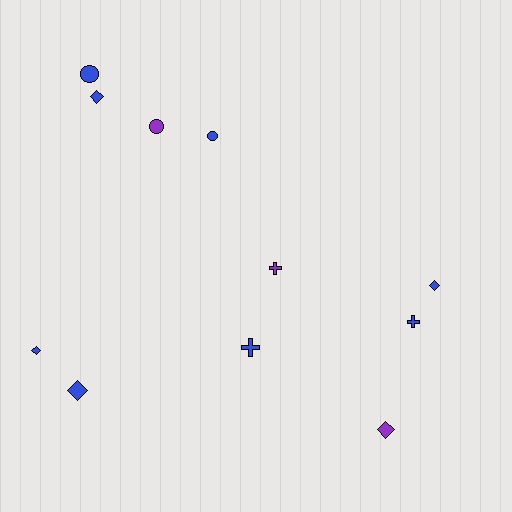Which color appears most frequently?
Blue, with 8 objects.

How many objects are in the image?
There are 11 objects.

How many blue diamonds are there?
There are 4 blue diamonds.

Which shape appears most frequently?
Diamond, with 5 objects.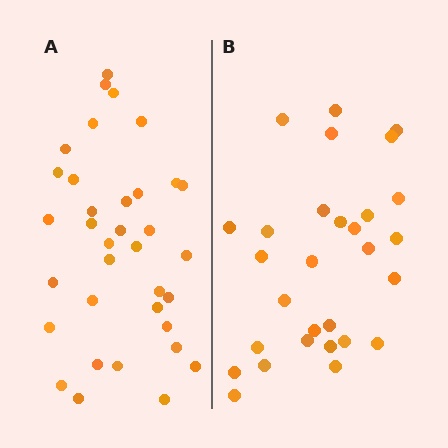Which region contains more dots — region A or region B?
Region A (the left region) has more dots.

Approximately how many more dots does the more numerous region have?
Region A has about 6 more dots than region B.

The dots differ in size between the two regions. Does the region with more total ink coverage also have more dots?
No. Region B has more total ink coverage because its dots are larger, but region A actually contains more individual dots. Total area can be misleading — the number of items is what matters here.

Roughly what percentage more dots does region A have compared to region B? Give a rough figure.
About 20% more.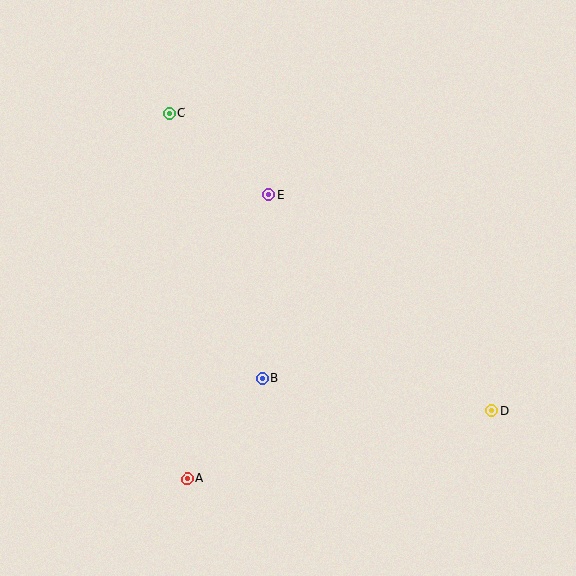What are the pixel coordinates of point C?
Point C is at (169, 113).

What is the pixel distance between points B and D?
The distance between B and D is 231 pixels.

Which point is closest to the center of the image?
Point B at (263, 379) is closest to the center.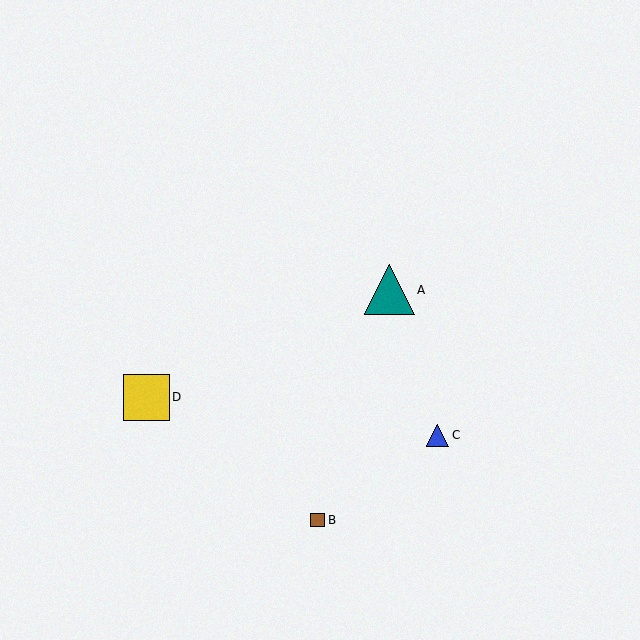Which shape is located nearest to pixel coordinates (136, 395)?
The yellow square (labeled D) at (146, 397) is nearest to that location.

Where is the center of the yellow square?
The center of the yellow square is at (146, 397).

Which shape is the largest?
The teal triangle (labeled A) is the largest.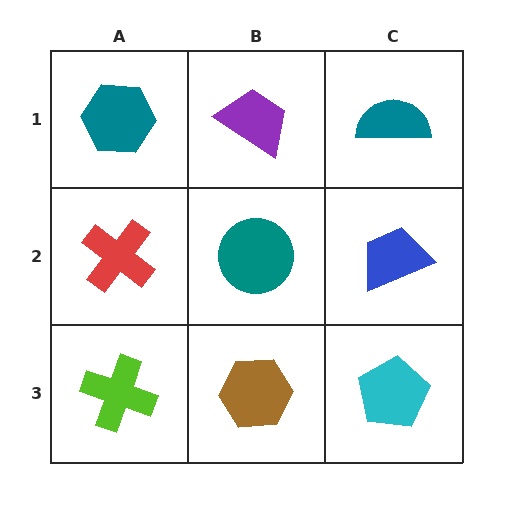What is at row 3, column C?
A cyan pentagon.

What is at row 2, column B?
A teal circle.